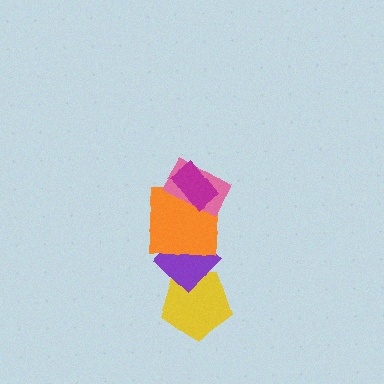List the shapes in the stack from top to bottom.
From top to bottom: the magenta rectangle, the pink rectangle, the orange square, the purple diamond, the yellow pentagon.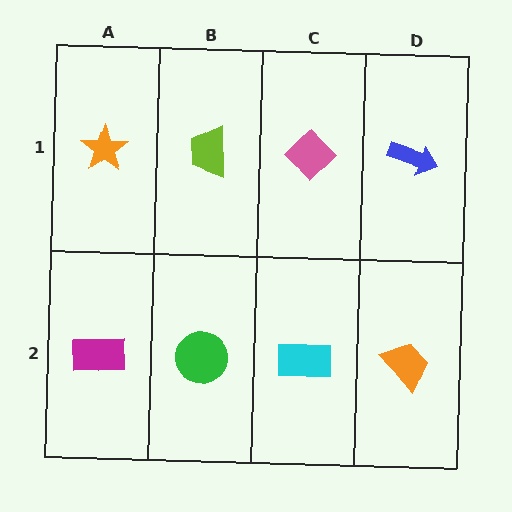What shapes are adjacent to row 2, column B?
A lime trapezoid (row 1, column B), a magenta rectangle (row 2, column A), a cyan rectangle (row 2, column C).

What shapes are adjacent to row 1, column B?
A green circle (row 2, column B), an orange star (row 1, column A), a pink diamond (row 1, column C).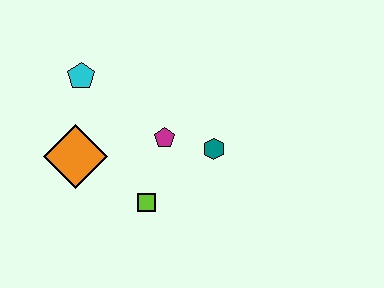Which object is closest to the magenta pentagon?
The teal hexagon is closest to the magenta pentagon.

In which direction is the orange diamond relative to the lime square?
The orange diamond is to the left of the lime square.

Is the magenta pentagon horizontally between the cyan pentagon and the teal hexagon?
Yes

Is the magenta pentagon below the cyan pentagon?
Yes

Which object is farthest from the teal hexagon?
The cyan pentagon is farthest from the teal hexagon.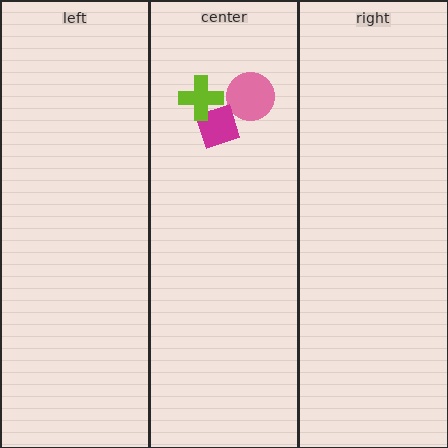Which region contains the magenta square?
The center region.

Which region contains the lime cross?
The center region.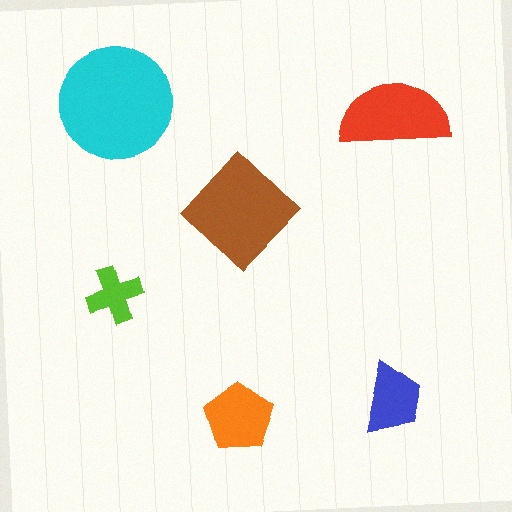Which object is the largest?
The cyan circle.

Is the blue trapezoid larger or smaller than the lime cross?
Larger.